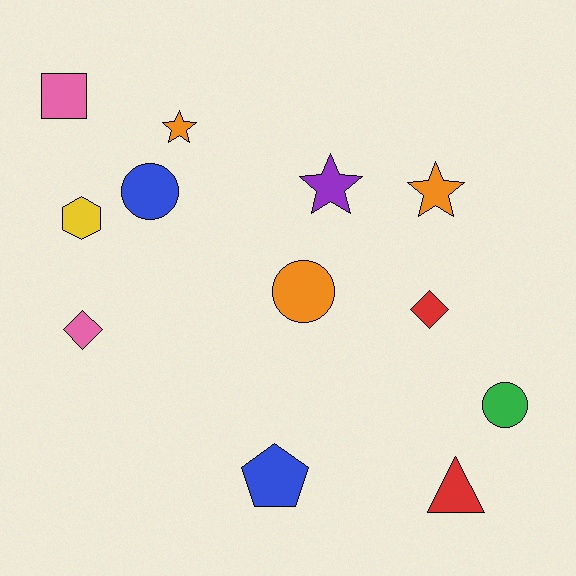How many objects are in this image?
There are 12 objects.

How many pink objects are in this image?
There are 2 pink objects.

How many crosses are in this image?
There are no crosses.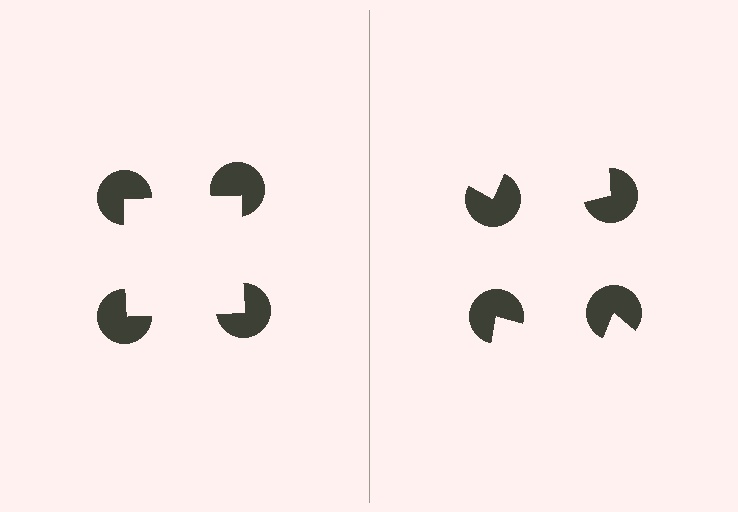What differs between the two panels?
The pac-man discs are positioned identically on both sides; only the wedge orientations differ. On the left they align to a square; on the right they are misaligned.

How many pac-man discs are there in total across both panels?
8 — 4 on each side.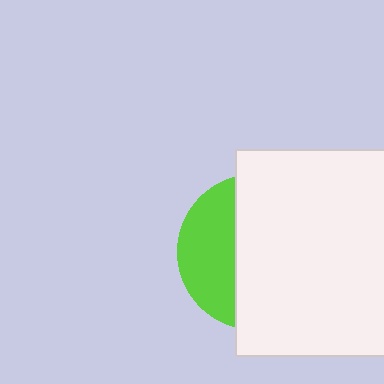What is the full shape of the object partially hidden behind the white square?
The partially hidden object is a lime circle.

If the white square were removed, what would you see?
You would see the complete lime circle.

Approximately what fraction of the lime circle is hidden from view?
Roughly 66% of the lime circle is hidden behind the white square.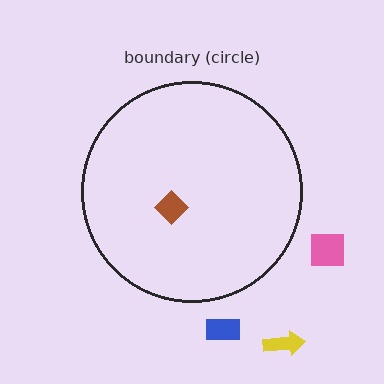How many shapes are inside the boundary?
1 inside, 3 outside.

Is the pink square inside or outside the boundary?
Outside.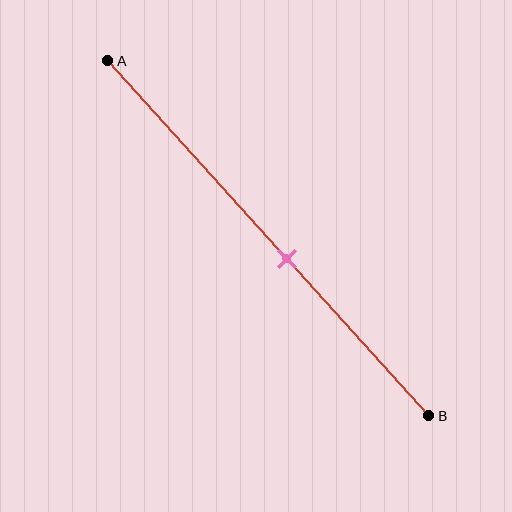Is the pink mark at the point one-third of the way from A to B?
No, the mark is at about 55% from A, not at the 33% one-third point.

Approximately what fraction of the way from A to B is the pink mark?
The pink mark is approximately 55% of the way from A to B.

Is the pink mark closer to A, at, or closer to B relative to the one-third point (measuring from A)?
The pink mark is closer to point B than the one-third point of segment AB.